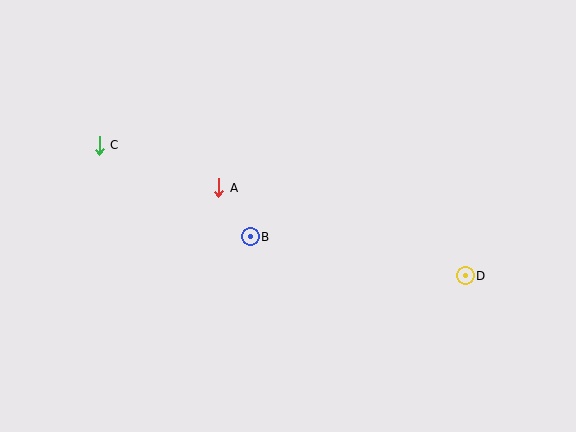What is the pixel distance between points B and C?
The distance between B and C is 177 pixels.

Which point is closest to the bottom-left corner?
Point C is closest to the bottom-left corner.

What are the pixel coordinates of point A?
Point A is at (219, 188).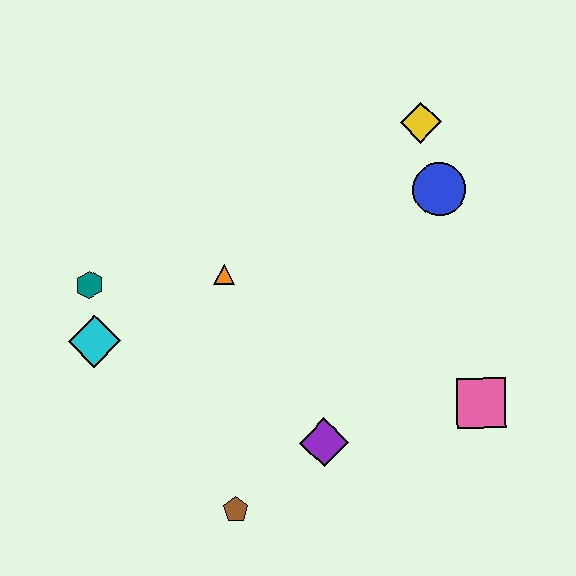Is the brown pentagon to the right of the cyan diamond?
Yes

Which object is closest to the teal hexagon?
The cyan diamond is closest to the teal hexagon.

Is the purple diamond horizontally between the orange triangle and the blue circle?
Yes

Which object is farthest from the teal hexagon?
The pink square is farthest from the teal hexagon.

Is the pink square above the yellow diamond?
No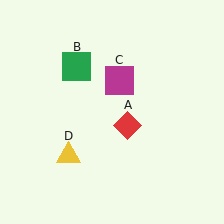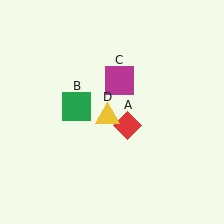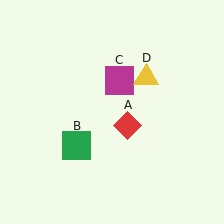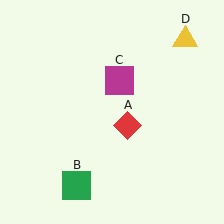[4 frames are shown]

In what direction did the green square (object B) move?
The green square (object B) moved down.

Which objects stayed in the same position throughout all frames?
Red diamond (object A) and magenta square (object C) remained stationary.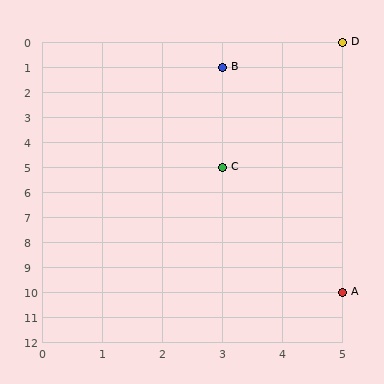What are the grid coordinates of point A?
Point A is at grid coordinates (5, 10).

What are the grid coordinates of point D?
Point D is at grid coordinates (5, 0).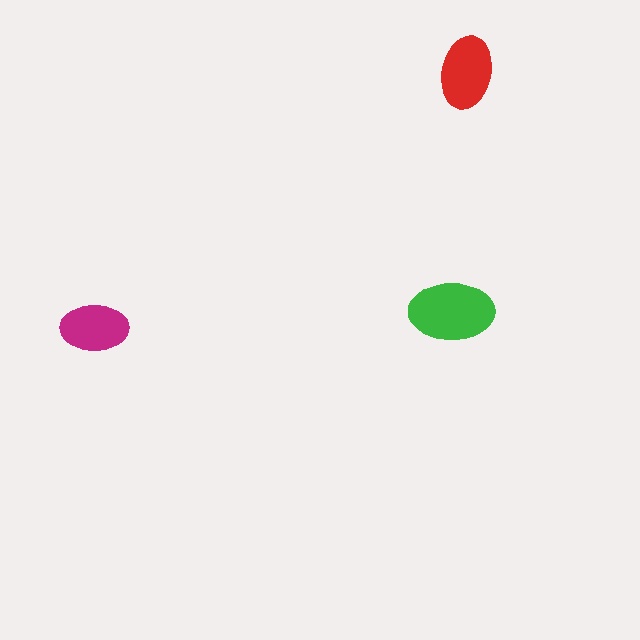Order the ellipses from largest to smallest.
the green one, the red one, the magenta one.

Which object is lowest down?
The magenta ellipse is bottommost.